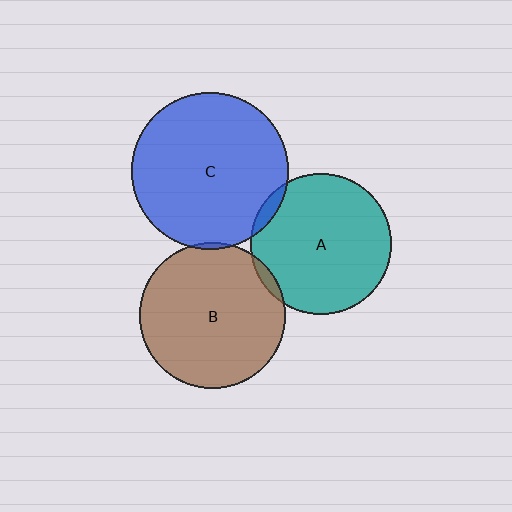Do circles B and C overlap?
Yes.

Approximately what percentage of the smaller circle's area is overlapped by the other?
Approximately 5%.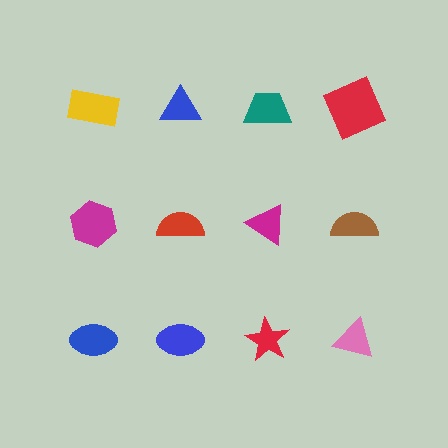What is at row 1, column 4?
A red square.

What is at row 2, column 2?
A red semicircle.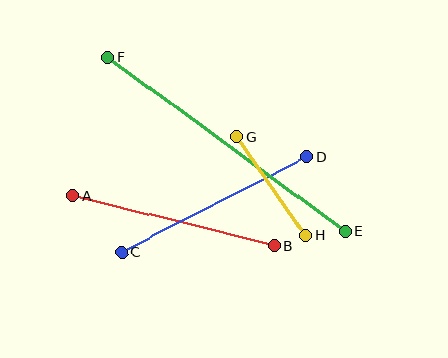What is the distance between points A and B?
The distance is approximately 208 pixels.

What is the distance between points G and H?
The distance is approximately 121 pixels.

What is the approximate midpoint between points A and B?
The midpoint is at approximately (174, 220) pixels.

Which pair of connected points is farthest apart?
Points E and F are farthest apart.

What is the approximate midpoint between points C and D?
The midpoint is at approximately (214, 205) pixels.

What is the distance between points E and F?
The distance is approximately 295 pixels.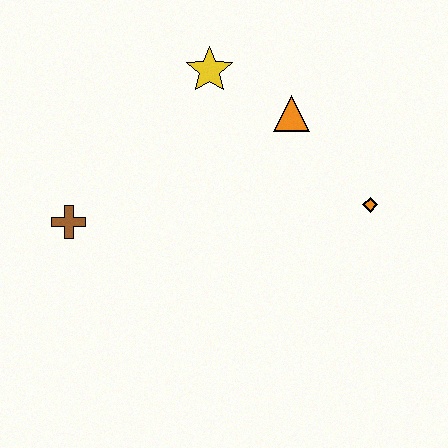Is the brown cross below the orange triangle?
Yes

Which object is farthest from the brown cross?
The orange diamond is farthest from the brown cross.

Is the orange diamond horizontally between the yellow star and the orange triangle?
No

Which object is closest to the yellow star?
The orange triangle is closest to the yellow star.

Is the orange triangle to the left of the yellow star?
No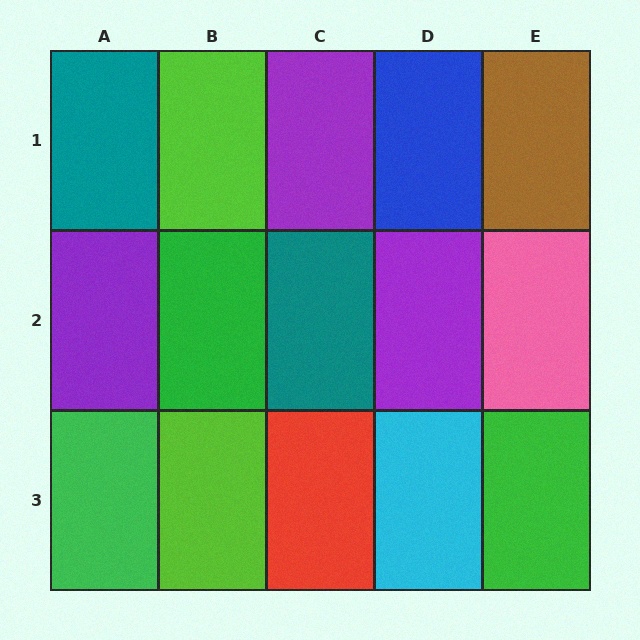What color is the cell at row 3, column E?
Green.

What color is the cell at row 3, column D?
Cyan.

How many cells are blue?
1 cell is blue.